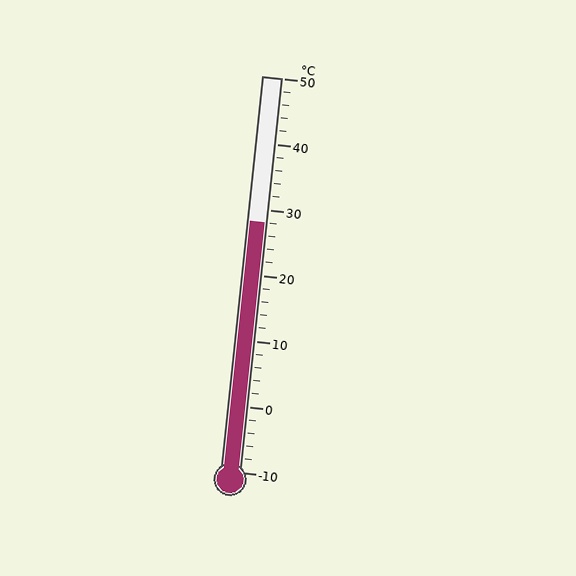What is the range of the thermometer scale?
The thermometer scale ranges from -10°C to 50°C.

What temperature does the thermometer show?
The thermometer shows approximately 28°C.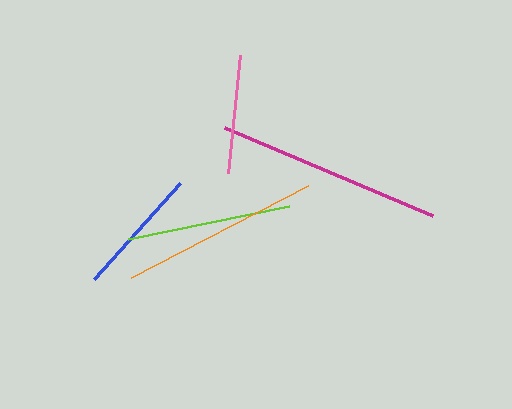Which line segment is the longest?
The magenta line is the longest at approximately 226 pixels.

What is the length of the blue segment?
The blue segment is approximately 129 pixels long.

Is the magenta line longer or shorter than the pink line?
The magenta line is longer than the pink line.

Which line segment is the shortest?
The pink line is the shortest at approximately 119 pixels.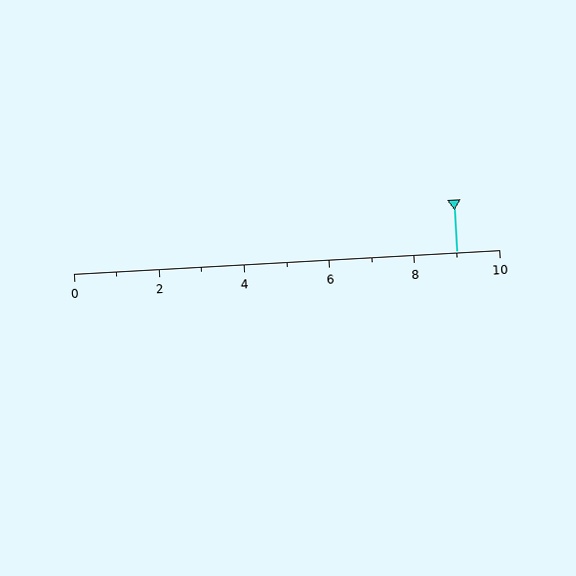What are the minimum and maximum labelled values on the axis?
The axis runs from 0 to 10.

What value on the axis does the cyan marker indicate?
The marker indicates approximately 9.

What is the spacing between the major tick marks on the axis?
The major ticks are spaced 2 apart.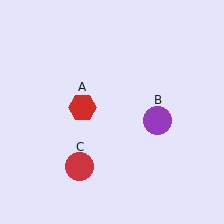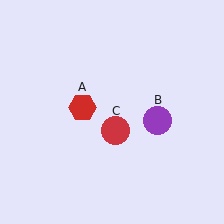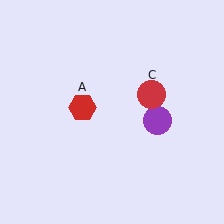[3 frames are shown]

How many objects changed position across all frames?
1 object changed position: red circle (object C).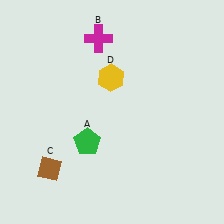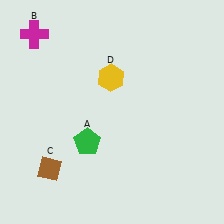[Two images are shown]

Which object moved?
The magenta cross (B) moved left.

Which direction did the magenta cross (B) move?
The magenta cross (B) moved left.